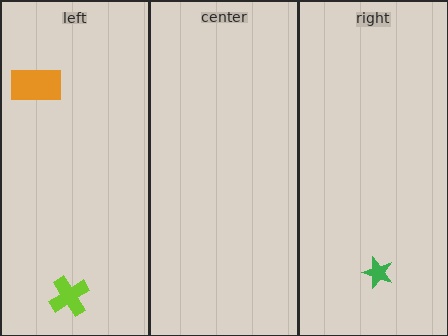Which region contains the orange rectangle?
The left region.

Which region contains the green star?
The right region.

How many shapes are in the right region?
1.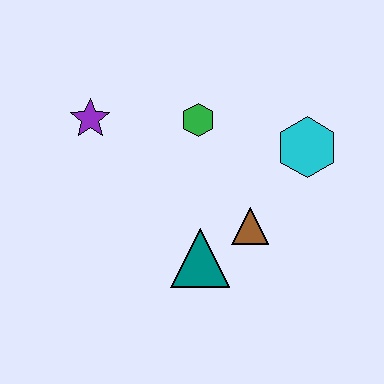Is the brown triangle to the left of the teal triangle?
No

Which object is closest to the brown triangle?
The teal triangle is closest to the brown triangle.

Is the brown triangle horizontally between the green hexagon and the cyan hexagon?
Yes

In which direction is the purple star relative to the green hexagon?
The purple star is to the left of the green hexagon.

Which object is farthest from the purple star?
The cyan hexagon is farthest from the purple star.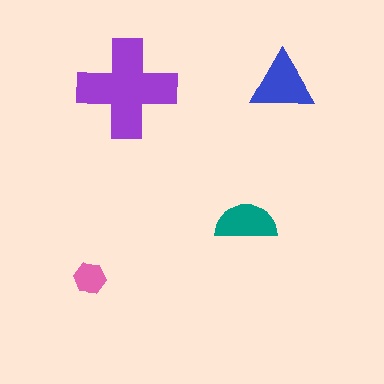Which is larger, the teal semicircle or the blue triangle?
The blue triangle.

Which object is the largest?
The purple cross.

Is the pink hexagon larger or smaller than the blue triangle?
Smaller.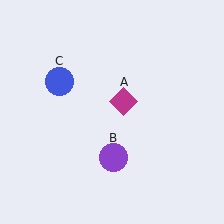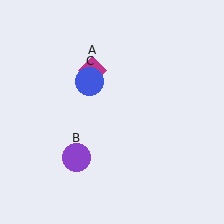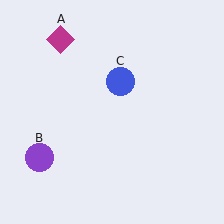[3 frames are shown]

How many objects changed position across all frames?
3 objects changed position: magenta diamond (object A), purple circle (object B), blue circle (object C).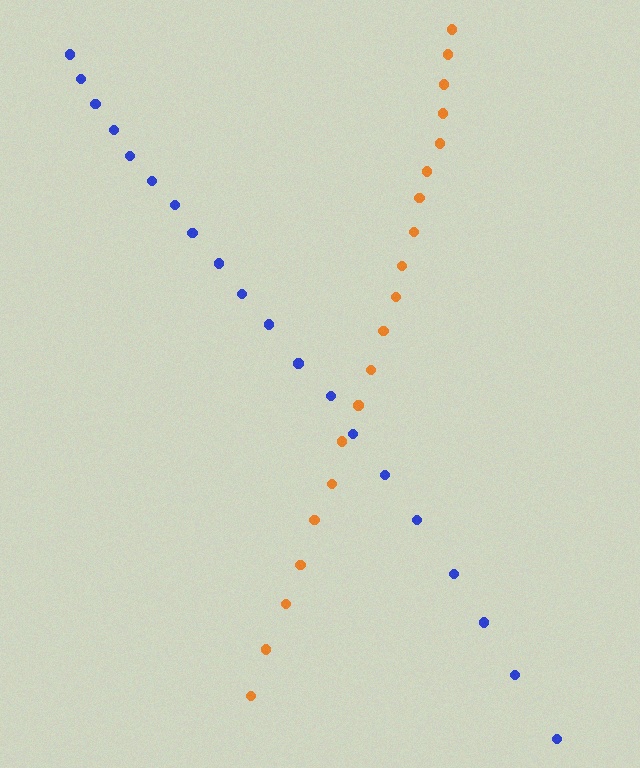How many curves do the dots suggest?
There are 2 distinct paths.